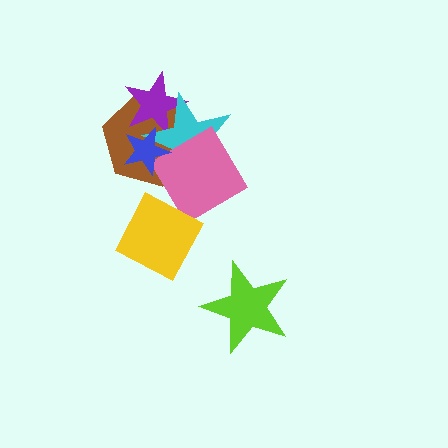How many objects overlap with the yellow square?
0 objects overlap with the yellow square.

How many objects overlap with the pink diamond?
2 objects overlap with the pink diamond.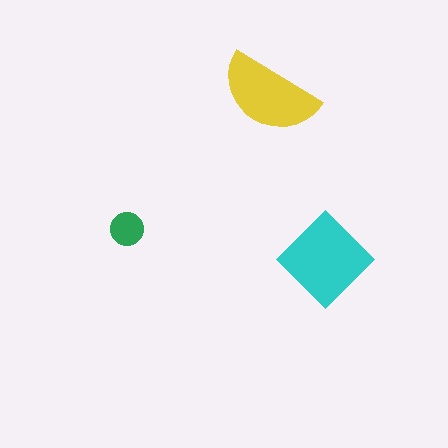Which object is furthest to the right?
The cyan diamond is rightmost.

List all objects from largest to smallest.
The cyan diamond, the yellow semicircle, the green circle.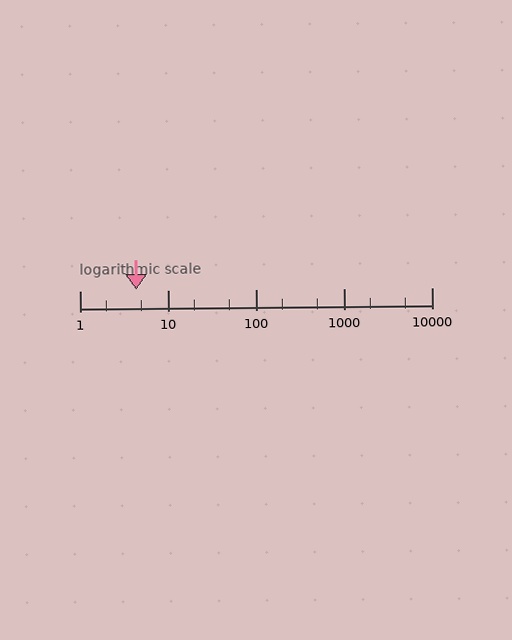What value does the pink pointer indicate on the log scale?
The pointer indicates approximately 4.4.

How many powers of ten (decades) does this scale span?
The scale spans 4 decades, from 1 to 10000.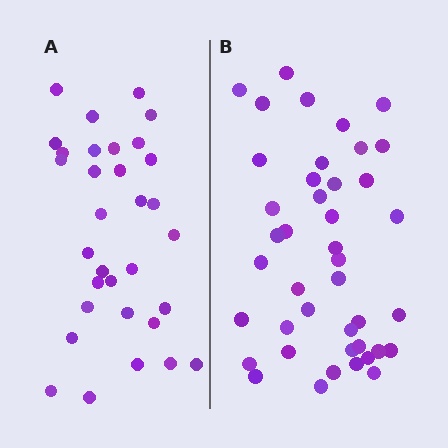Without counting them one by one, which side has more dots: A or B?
Region B (the right region) has more dots.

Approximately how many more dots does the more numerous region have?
Region B has roughly 10 or so more dots than region A.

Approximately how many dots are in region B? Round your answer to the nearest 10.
About 40 dots. (The exact count is 42, which rounds to 40.)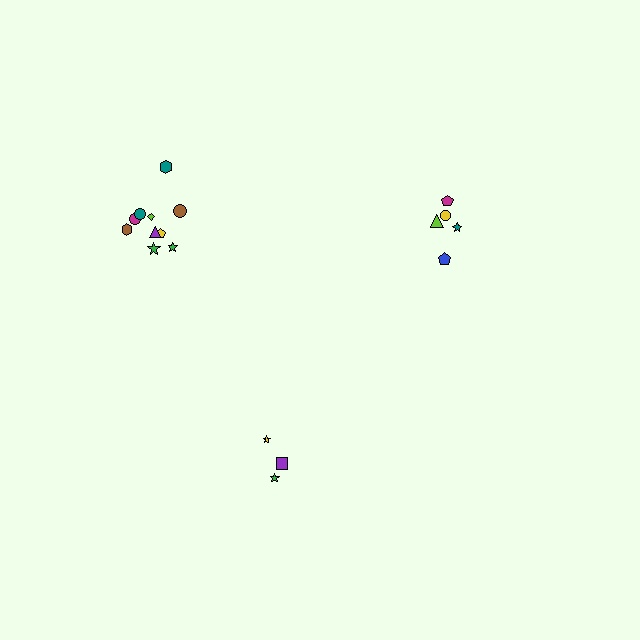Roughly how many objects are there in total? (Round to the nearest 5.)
Roughly 20 objects in total.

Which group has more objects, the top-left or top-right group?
The top-left group.